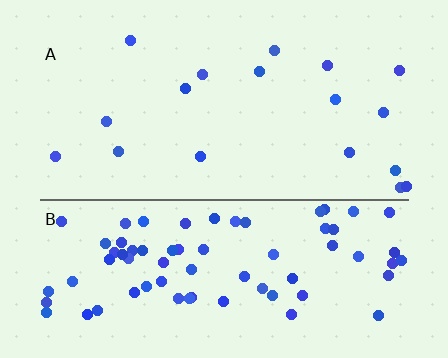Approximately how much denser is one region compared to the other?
Approximately 4.3× — region B over region A.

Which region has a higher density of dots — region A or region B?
B (the bottom).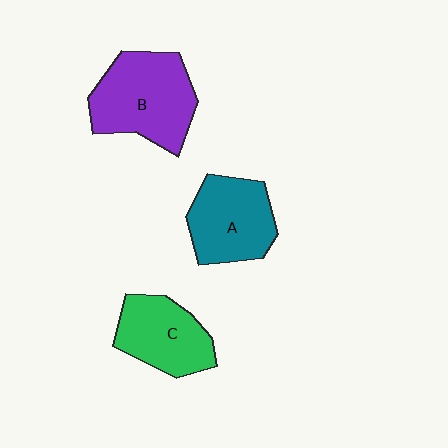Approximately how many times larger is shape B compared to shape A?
Approximately 1.2 times.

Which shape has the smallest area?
Shape C (green).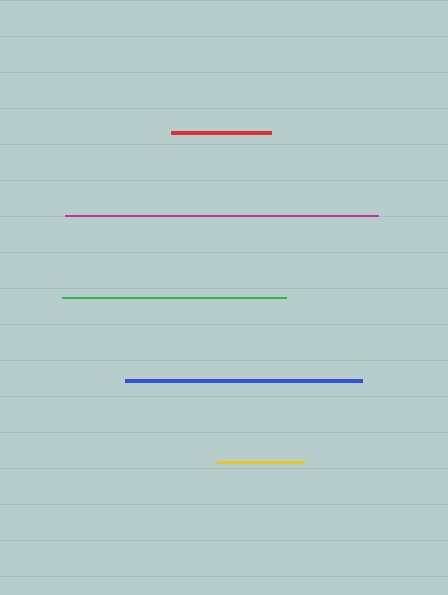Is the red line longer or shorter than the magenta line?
The magenta line is longer than the red line.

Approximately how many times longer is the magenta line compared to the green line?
The magenta line is approximately 1.4 times the length of the green line.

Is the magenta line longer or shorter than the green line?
The magenta line is longer than the green line.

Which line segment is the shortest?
The yellow line is the shortest at approximately 87 pixels.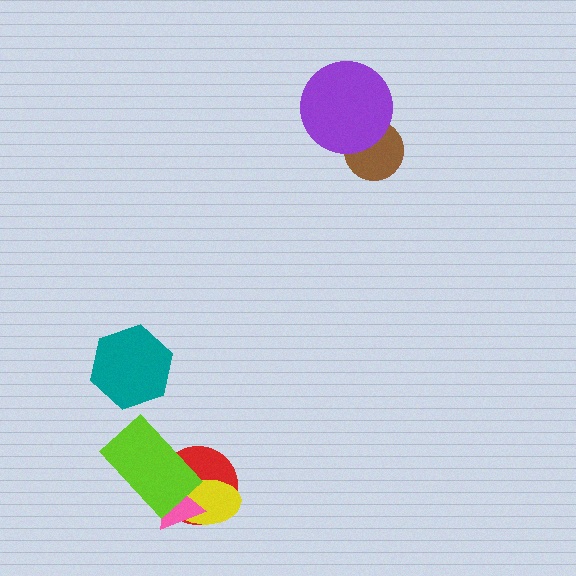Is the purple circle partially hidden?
No, no other shape covers it.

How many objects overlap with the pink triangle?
3 objects overlap with the pink triangle.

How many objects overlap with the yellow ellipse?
3 objects overlap with the yellow ellipse.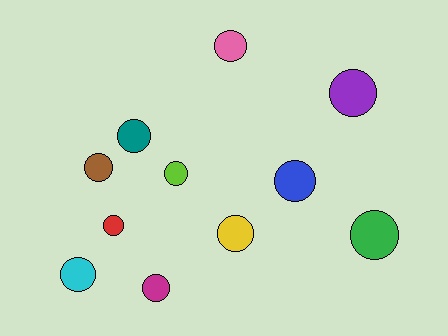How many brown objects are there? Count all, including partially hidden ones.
There is 1 brown object.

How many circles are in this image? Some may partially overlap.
There are 11 circles.